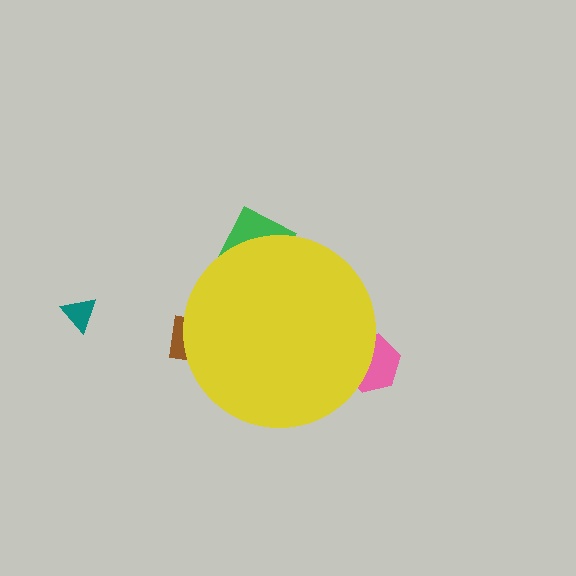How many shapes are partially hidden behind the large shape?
3 shapes are partially hidden.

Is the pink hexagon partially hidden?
Yes, the pink hexagon is partially hidden behind the yellow circle.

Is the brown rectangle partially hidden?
Yes, the brown rectangle is partially hidden behind the yellow circle.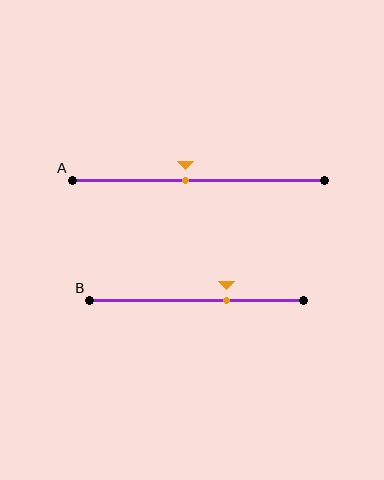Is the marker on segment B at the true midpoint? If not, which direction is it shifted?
No, the marker on segment B is shifted to the right by about 14% of the segment length.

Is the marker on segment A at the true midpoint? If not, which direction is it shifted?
No, the marker on segment A is shifted to the left by about 5% of the segment length.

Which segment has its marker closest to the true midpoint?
Segment A has its marker closest to the true midpoint.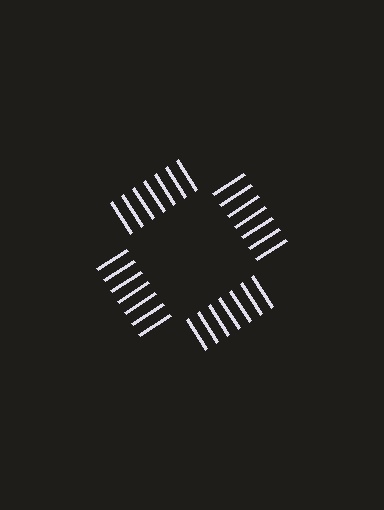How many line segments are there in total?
28 — 7 along each of the 4 edges.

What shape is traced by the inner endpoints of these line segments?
An illusory square — the line segments terminate on its edges but no continuous stroke is drawn.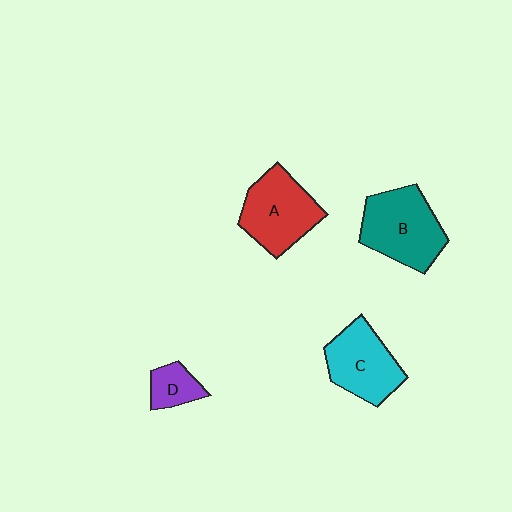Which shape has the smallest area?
Shape D (purple).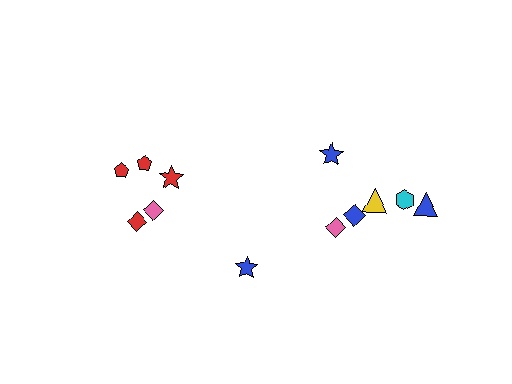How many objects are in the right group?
There are 7 objects.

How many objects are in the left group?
There are 5 objects.